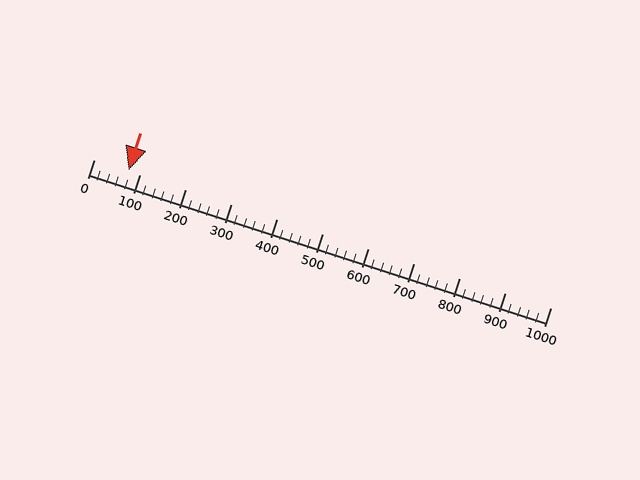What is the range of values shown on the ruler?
The ruler shows values from 0 to 1000.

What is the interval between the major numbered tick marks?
The major tick marks are spaced 100 units apart.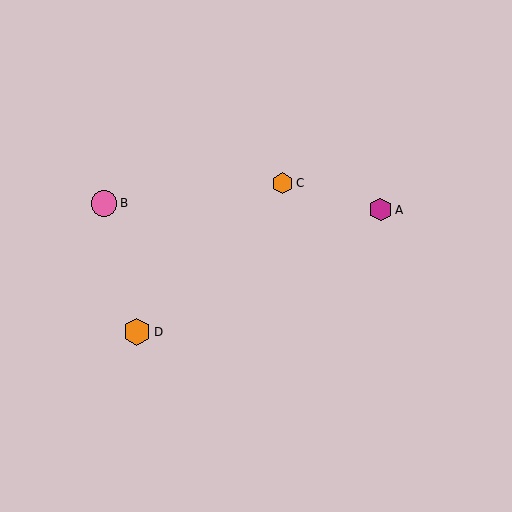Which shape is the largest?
The orange hexagon (labeled D) is the largest.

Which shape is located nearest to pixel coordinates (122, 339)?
The orange hexagon (labeled D) at (137, 332) is nearest to that location.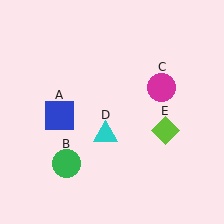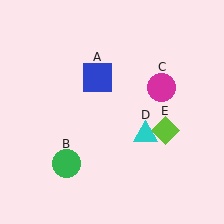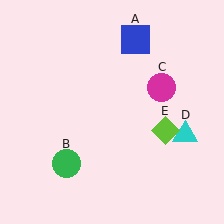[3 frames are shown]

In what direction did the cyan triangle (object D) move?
The cyan triangle (object D) moved right.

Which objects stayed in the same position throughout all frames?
Green circle (object B) and magenta circle (object C) and lime diamond (object E) remained stationary.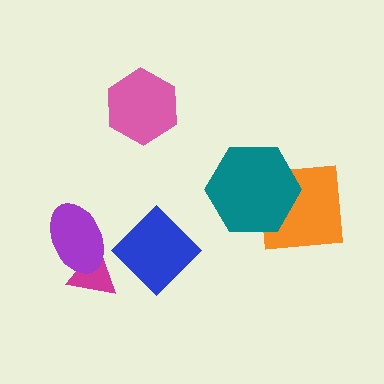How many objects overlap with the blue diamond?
0 objects overlap with the blue diamond.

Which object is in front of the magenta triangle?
The purple ellipse is in front of the magenta triangle.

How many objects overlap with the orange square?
1 object overlaps with the orange square.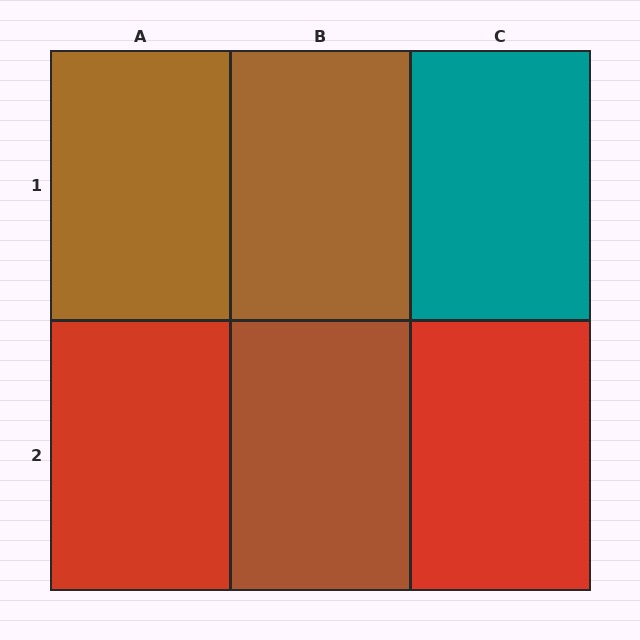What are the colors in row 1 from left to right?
Brown, brown, teal.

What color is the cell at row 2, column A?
Red.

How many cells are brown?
3 cells are brown.